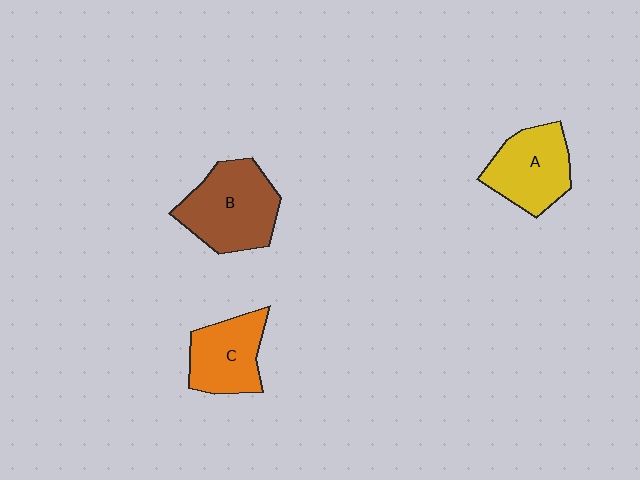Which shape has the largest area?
Shape B (brown).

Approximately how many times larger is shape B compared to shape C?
Approximately 1.4 times.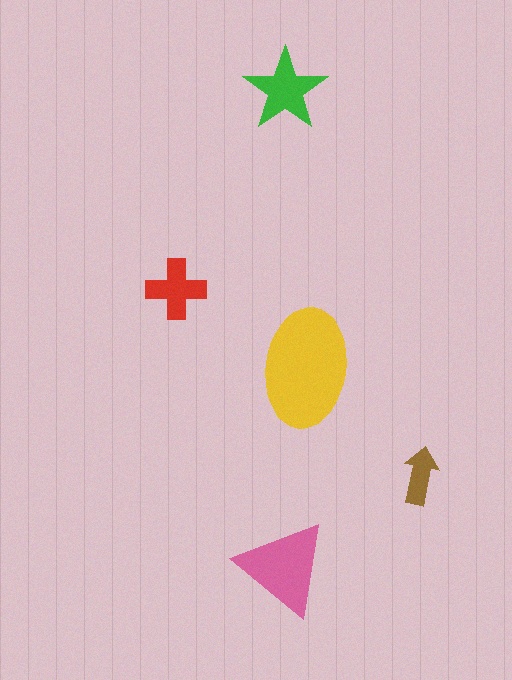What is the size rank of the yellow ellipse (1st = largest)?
1st.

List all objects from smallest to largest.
The brown arrow, the red cross, the green star, the pink triangle, the yellow ellipse.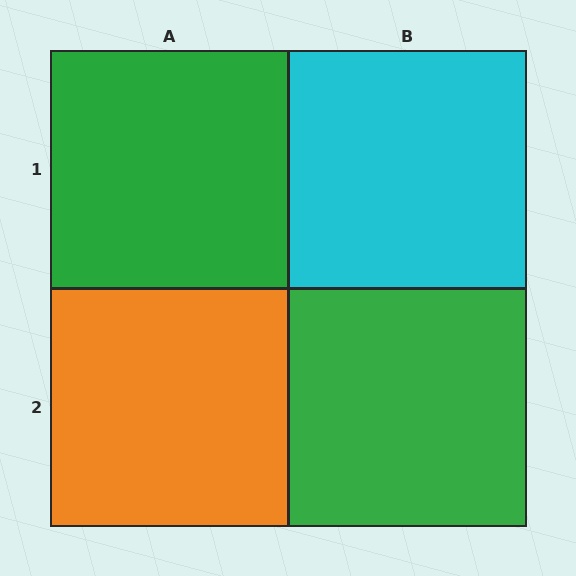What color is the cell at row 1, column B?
Cyan.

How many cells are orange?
1 cell is orange.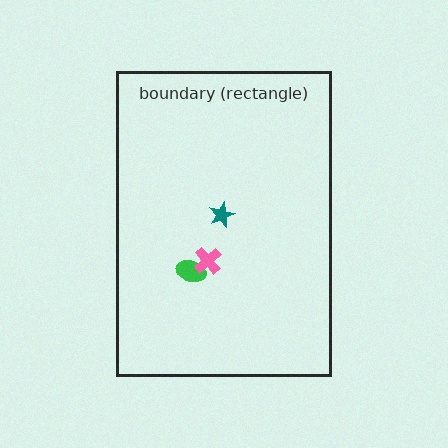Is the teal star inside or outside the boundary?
Inside.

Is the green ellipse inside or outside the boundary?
Inside.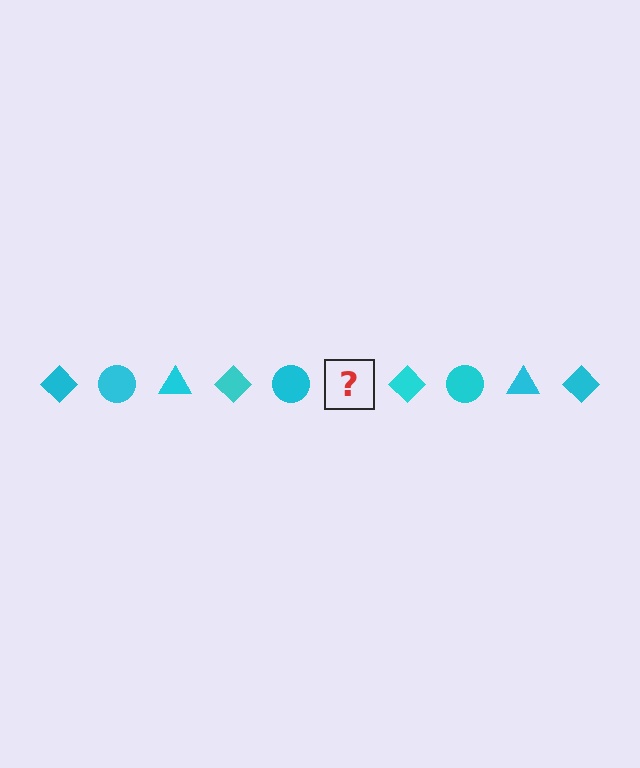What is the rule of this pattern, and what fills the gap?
The rule is that the pattern cycles through diamond, circle, triangle shapes in cyan. The gap should be filled with a cyan triangle.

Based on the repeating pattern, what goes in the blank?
The blank should be a cyan triangle.